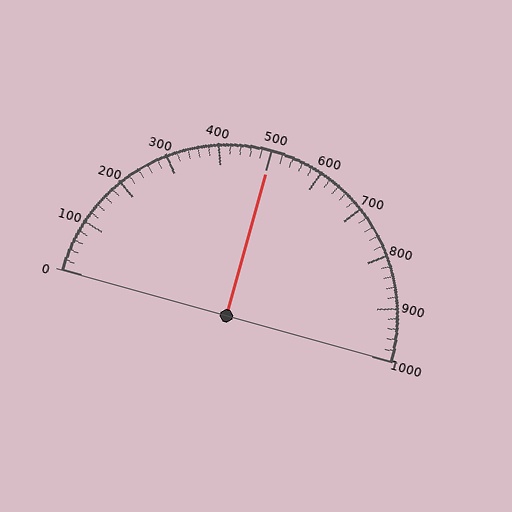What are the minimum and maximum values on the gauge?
The gauge ranges from 0 to 1000.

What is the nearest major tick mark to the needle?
The nearest major tick mark is 500.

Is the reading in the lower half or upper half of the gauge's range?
The reading is in the upper half of the range (0 to 1000).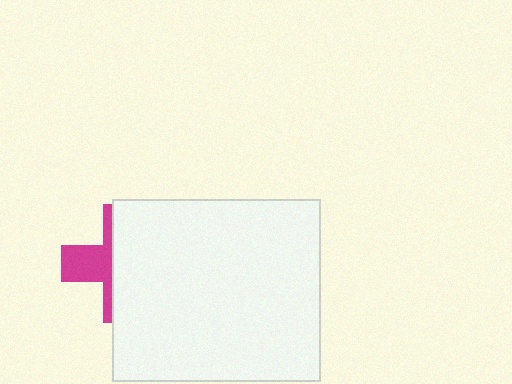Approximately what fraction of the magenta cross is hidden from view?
Roughly 66% of the magenta cross is hidden behind the white rectangle.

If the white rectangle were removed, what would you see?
You would see the complete magenta cross.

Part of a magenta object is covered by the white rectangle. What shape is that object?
It is a cross.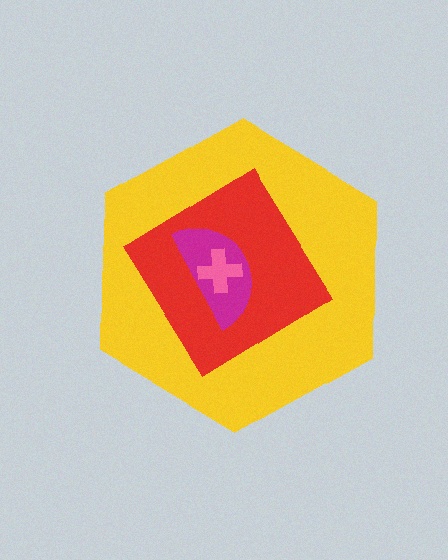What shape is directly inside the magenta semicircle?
The pink cross.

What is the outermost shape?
The yellow hexagon.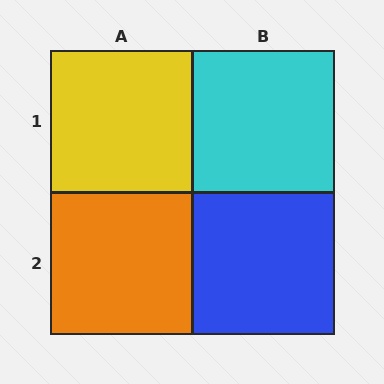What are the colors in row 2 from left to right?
Orange, blue.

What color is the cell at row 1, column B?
Cyan.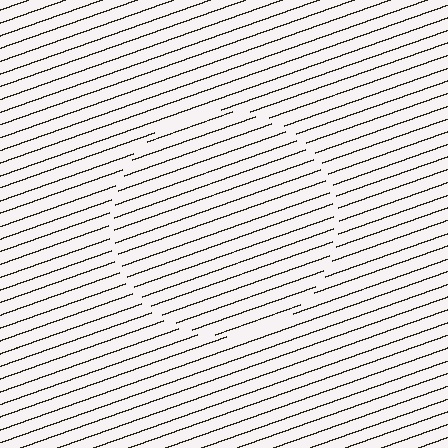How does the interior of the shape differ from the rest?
The interior of the shape contains the same grating, shifted by half a period — the contour is defined by the phase discontinuity where line-ends from the inner and outer gratings abut.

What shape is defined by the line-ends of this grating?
An illusory circle. The interior of the shape contains the same grating, shifted by half a period — the contour is defined by the phase discontinuity where line-ends from the inner and outer gratings abut.